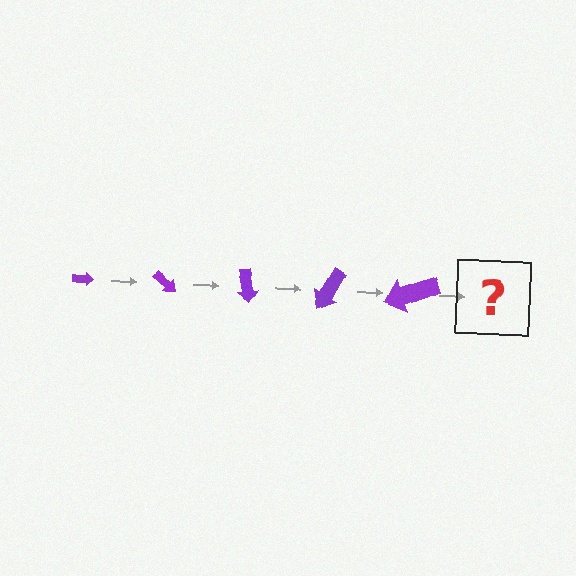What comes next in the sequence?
The next element should be an arrow, larger than the previous one and rotated 200 degrees from the start.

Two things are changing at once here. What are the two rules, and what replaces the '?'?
The two rules are that the arrow grows larger each step and it rotates 40 degrees each step. The '?' should be an arrow, larger than the previous one and rotated 200 degrees from the start.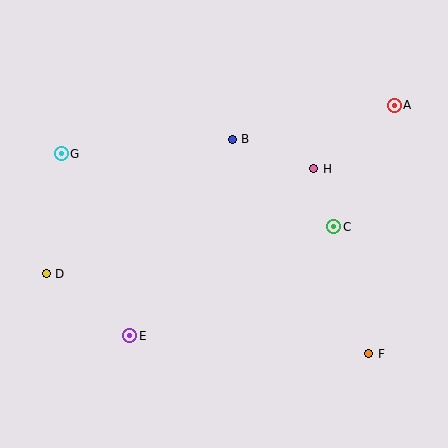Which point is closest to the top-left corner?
Point G is closest to the top-left corner.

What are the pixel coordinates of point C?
Point C is at (334, 227).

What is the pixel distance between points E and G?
The distance between E and G is 195 pixels.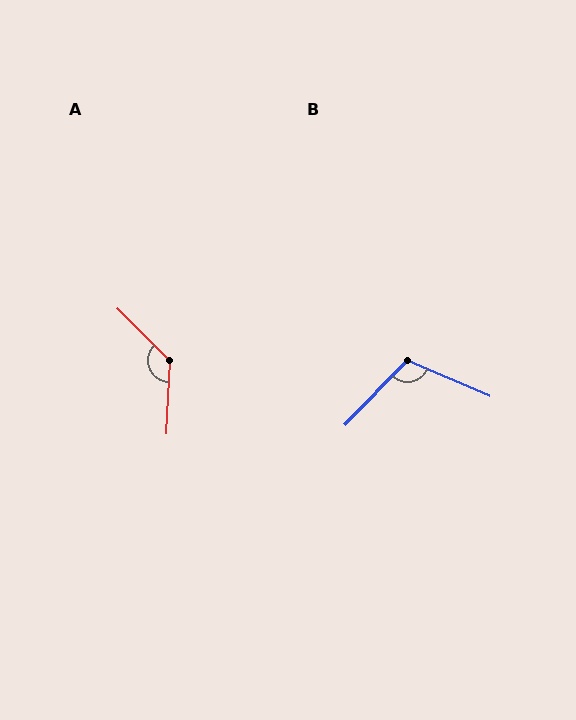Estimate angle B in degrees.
Approximately 111 degrees.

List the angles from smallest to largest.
B (111°), A (132°).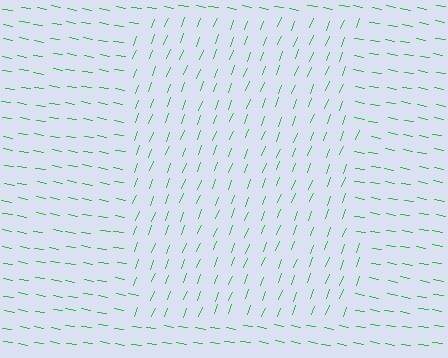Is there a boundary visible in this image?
Yes, there is a texture boundary formed by a change in line orientation.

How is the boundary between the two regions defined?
The boundary is defined purely by a change in line orientation (approximately 78 degrees difference). All lines are the same color and thickness.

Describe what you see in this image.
The image is filled with small green line segments. A rectangle region in the image has lines oriented differently from the surrounding lines, creating a visible texture boundary.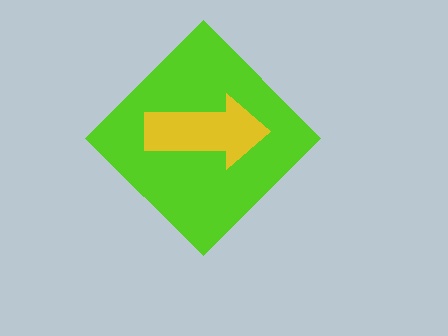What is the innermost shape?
The yellow arrow.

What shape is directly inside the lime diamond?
The yellow arrow.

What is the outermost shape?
The lime diamond.